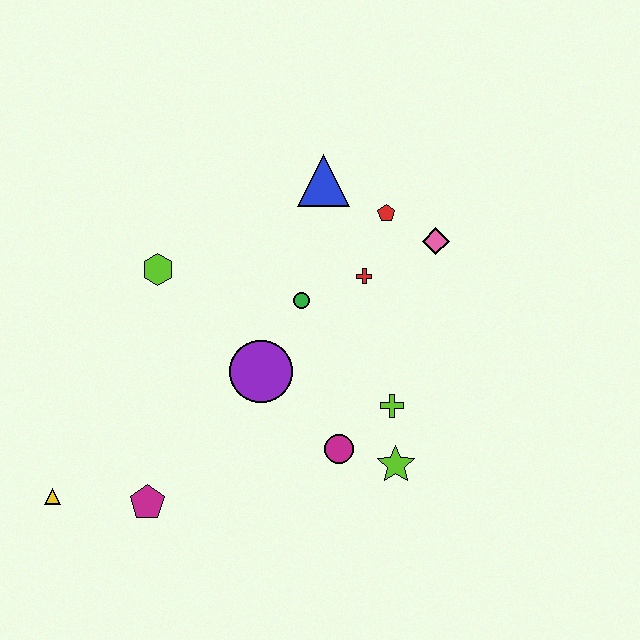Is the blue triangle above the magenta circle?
Yes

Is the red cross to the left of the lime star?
Yes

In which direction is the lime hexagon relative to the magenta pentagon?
The lime hexagon is above the magenta pentagon.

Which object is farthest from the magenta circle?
The yellow triangle is farthest from the magenta circle.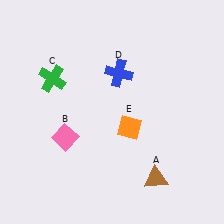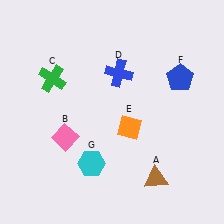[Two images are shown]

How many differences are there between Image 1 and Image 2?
There are 2 differences between the two images.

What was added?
A blue pentagon (F), a cyan hexagon (G) were added in Image 2.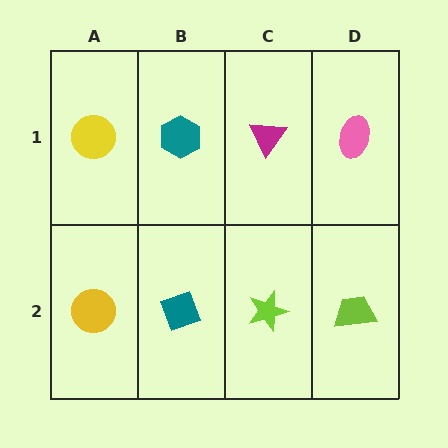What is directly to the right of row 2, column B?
A lime star.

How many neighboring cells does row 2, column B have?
3.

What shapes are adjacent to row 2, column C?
A magenta triangle (row 1, column C), a teal diamond (row 2, column B), a lime trapezoid (row 2, column D).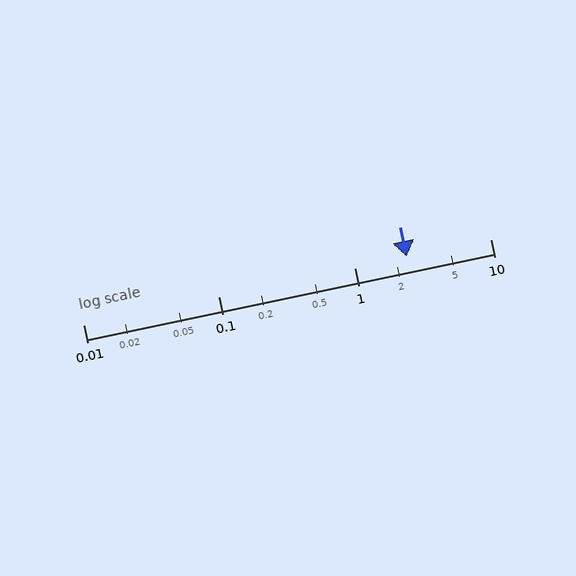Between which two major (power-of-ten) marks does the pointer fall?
The pointer is between 1 and 10.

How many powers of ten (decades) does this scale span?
The scale spans 3 decades, from 0.01 to 10.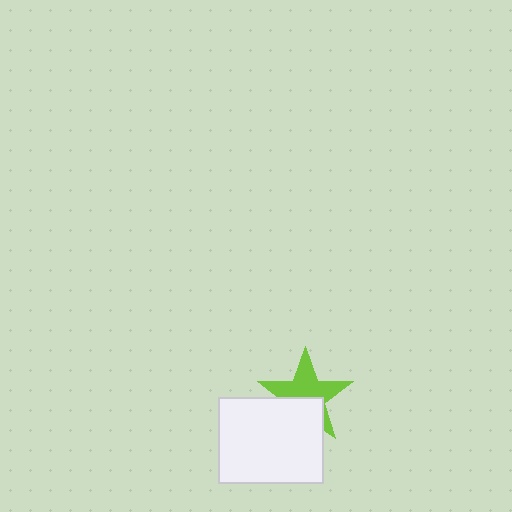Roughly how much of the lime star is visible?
About half of it is visible (roughly 61%).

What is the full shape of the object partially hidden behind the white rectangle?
The partially hidden object is a lime star.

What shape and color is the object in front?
The object in front is a white rectangle.